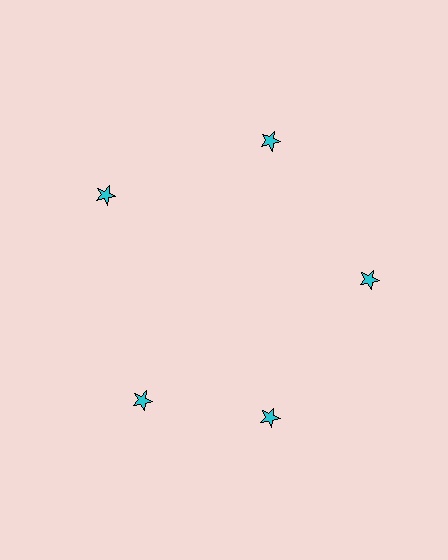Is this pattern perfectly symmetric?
No. The 5 cyan stars are arranged in a ring, but one element near the 8 o'clock position is rotated out of alignment along the ring, breaking the 5-fold rotational symmetry.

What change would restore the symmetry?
The symmetry would be restored by rotating it back into even spacing with its neighbors so that all 5 stars sit at equal angles and equal distance from the center.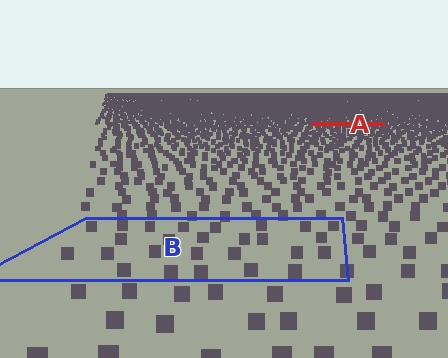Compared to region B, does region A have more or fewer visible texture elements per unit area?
Region A has more texture elements per unit area — they are packed more densely because it is farther away.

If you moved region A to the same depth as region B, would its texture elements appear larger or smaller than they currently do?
They would appear larger. At a closer depth, the same texture elements are projected at a bigger on-screen size.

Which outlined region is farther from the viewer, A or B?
Region A is farther from the viewer — the texture elements inside it appear smaller and more densely packed.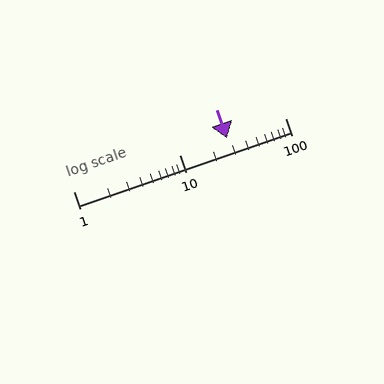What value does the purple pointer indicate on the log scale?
The pointer indicates approximately 28.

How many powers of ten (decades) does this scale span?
The scale spans 2 decades, from 1 to 100.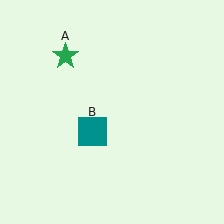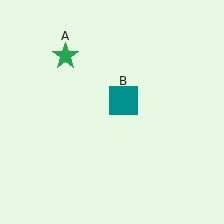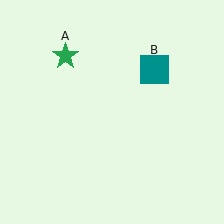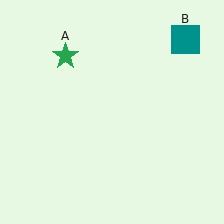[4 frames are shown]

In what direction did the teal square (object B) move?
The teal square (object B) moved up and to the right.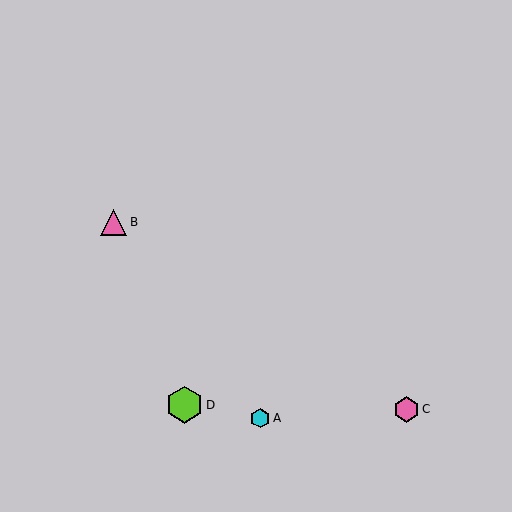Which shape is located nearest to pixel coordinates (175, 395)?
The lime hexagon (labeled D) at (184, 405) is nearest to that location.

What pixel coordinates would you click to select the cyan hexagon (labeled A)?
Click at (260, 418) to select the cyan hexagon A.